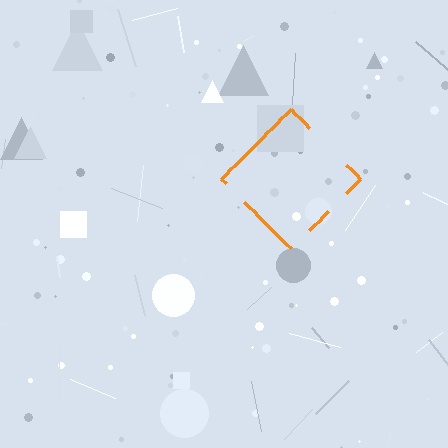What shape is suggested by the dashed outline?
The dashed outline suggests a diamond.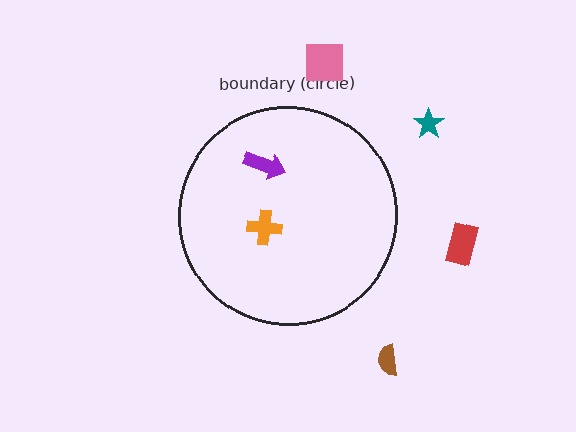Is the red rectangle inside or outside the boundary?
Outside.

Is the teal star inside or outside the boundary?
Outside.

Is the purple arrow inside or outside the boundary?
Inside.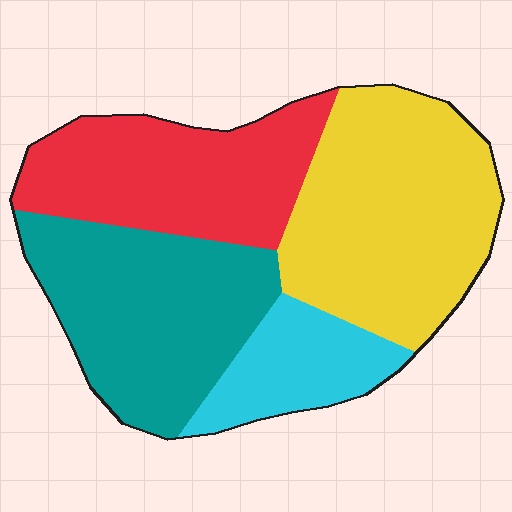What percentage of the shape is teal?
Teal covers about 30% of the shape.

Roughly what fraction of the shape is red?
Red covers about 25% of the shape.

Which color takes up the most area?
Yellow, at roughly 35%.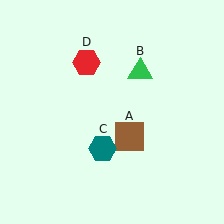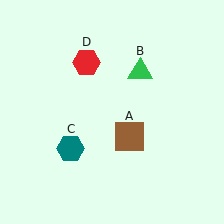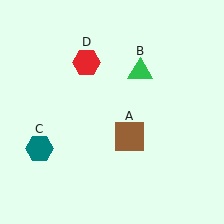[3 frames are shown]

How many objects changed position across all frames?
1 object changed position: teal hexagon (object C).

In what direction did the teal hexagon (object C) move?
The teal hexagon (object C) moved left.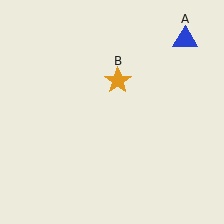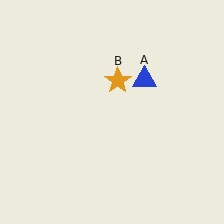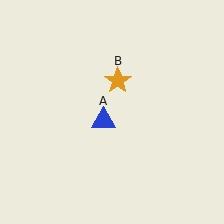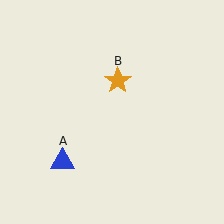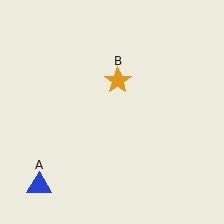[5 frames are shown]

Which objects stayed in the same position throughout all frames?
Orange star (object B) remained stationary.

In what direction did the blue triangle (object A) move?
The blue triangle (object A) moved down and to the left.